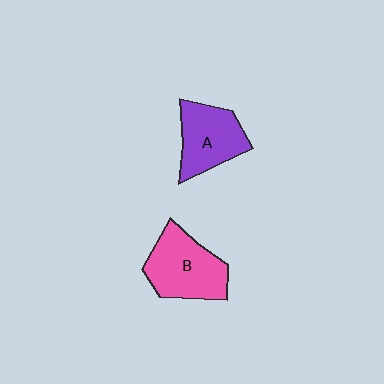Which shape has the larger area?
Shape B (pink).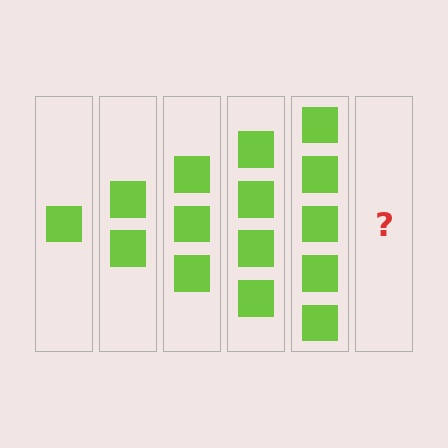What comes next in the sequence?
The next element should be 6 squares.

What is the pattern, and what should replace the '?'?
The pattern is that each step adds one more square. The '?' should be 6 squares.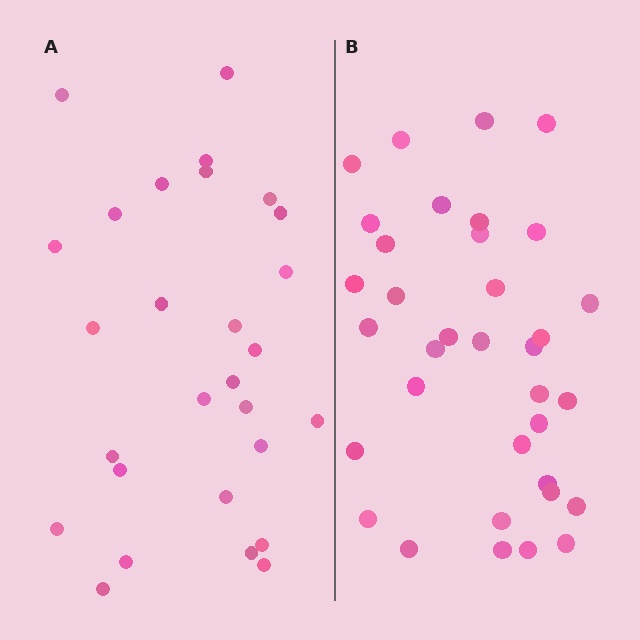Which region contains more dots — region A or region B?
Region B (the right region) has more dots.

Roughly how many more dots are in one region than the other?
Region B has roughly 8 or so more dots than region A.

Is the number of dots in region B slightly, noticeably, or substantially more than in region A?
Region B has noticeably more, but not dramatically so. The ratio is roughly 1.2 to 1.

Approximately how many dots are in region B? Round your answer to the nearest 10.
About 40 dots. (The exact count is 35, which rounds to 40.)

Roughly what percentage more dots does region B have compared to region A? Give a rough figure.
About 25% more.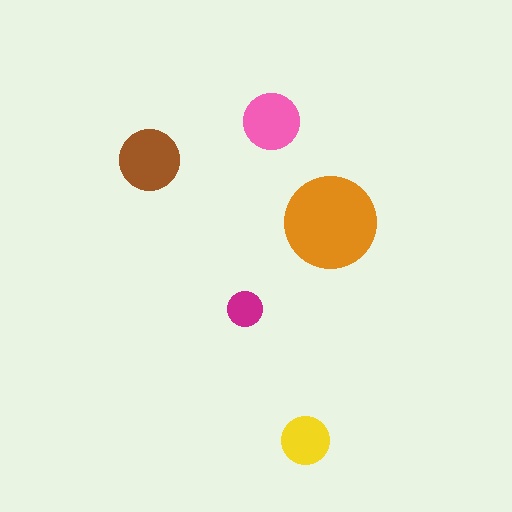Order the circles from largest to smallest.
the orange one, the brown one, the pink one, the yellow one, the magenta one.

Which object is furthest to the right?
The orange circle is rightmost.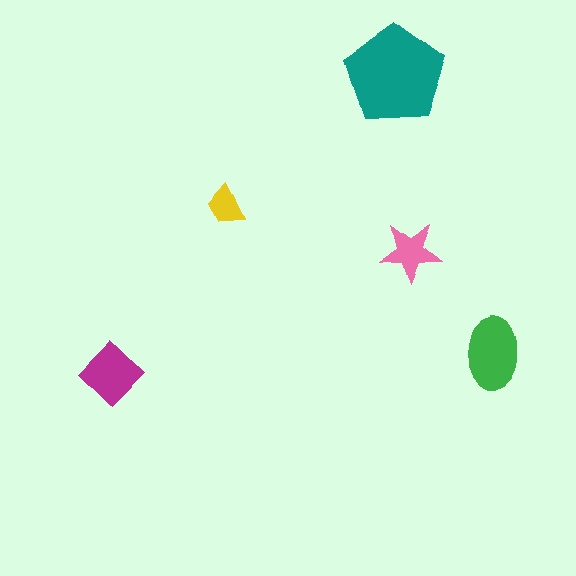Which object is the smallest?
The yellow trapezoid.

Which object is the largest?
The teal pentagon.